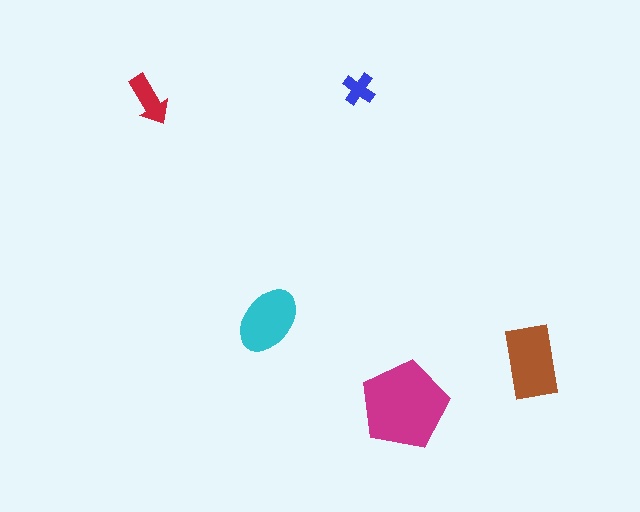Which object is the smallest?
The blue cross.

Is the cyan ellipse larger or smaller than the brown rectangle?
Smaller.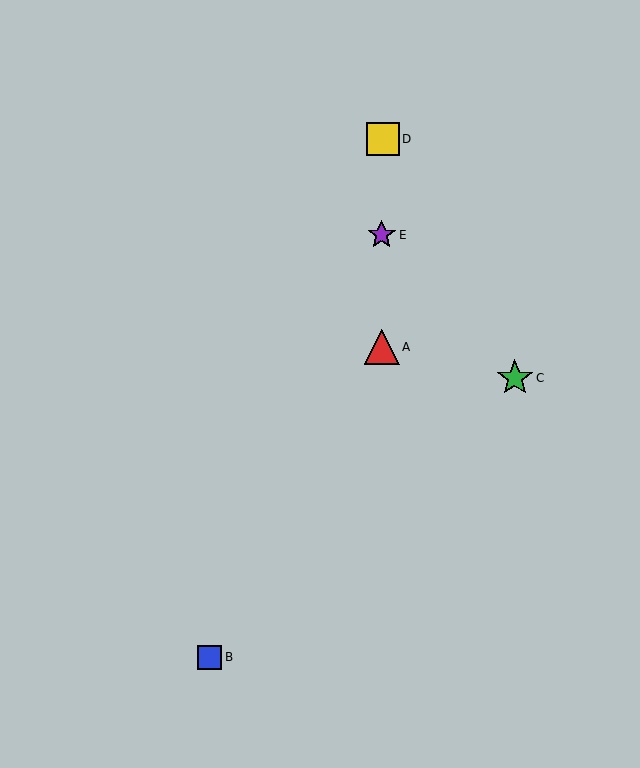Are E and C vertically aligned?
No, E is at x≈382 and C is at x≈515.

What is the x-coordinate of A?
Object A is at x≈382.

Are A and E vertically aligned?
Yes, both are at x≈382.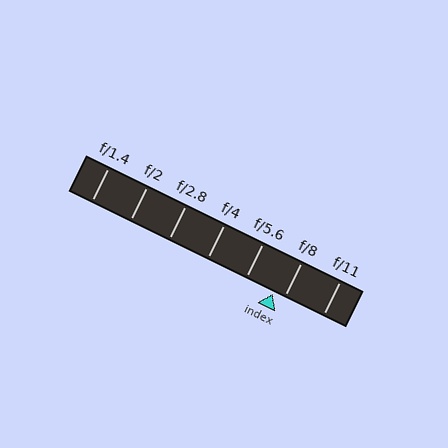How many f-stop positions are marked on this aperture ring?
There are 7 f-stop positions marked.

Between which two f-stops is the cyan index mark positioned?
The index mark is between f/5.6 and f/8.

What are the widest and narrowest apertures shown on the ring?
The widest aperture shown is f/1.4 and the narrowest is f/11.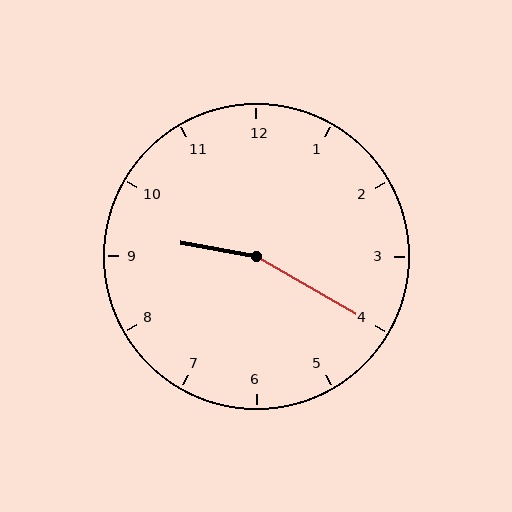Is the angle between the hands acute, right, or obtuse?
It is obtuse.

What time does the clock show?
9:20.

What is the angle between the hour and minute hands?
Approximately 160 degrees.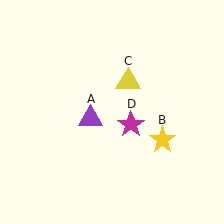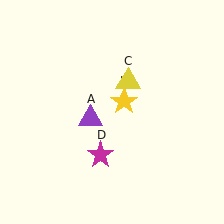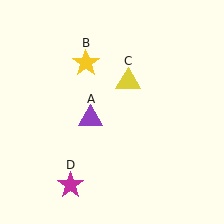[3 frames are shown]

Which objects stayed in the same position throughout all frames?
Purple triangle (object A) and yellow triangle (object C) remained stationary.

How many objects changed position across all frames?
2 objects changed position: yellow star (object B), magenta star (object D).